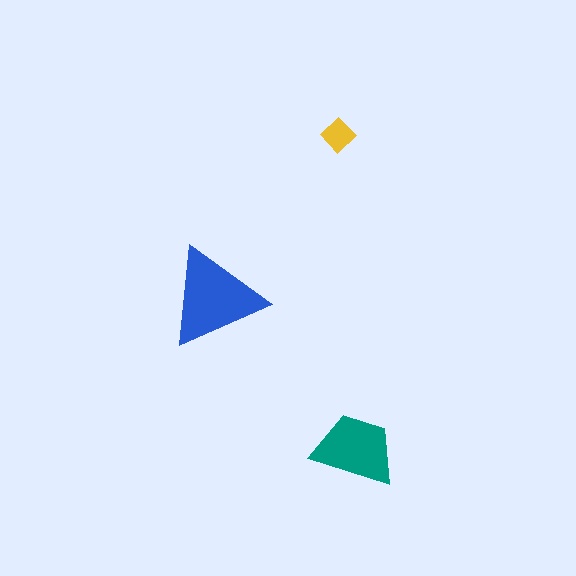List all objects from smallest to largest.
The yellow diamond, the teal trapezoid, the blue triangle.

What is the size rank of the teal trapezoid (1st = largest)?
2nd.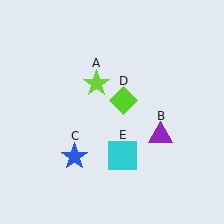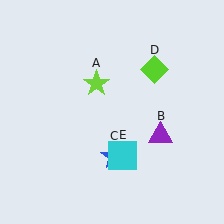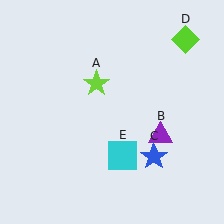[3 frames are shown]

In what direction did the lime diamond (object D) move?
The lime diamond (object D) moved up and to the right.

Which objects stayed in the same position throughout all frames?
Lime star (object A) and purple triangle (object B) and cyan square (object E) remained stationary.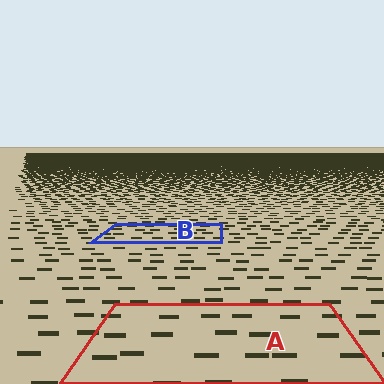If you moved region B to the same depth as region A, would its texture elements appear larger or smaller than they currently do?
They would appear larger. At a closer depth, the same texture elements are projected at a bigger on-screen size.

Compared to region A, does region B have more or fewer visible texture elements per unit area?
Region B has more texture elements per unit area — they are packed more densely because it is farther away.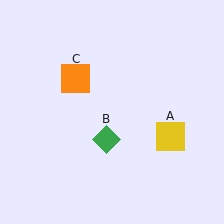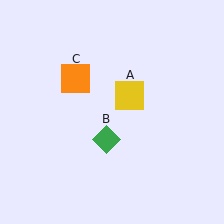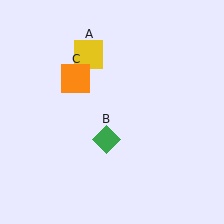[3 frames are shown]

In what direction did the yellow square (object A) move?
The yellow square (object A) moved up and to the left.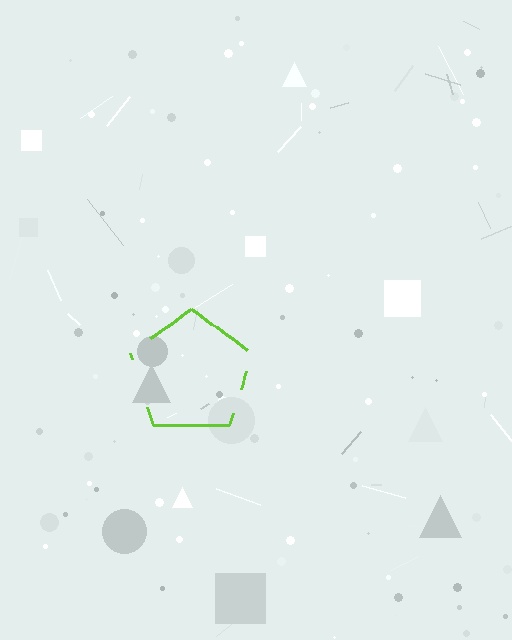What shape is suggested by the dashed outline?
The dashed outline suggests a pentagon.